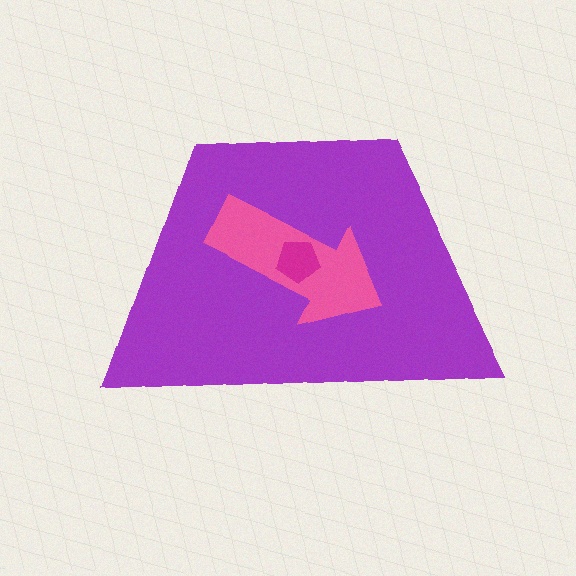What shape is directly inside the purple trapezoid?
The pink arrow.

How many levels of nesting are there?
3.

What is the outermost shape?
The purple trapezoid.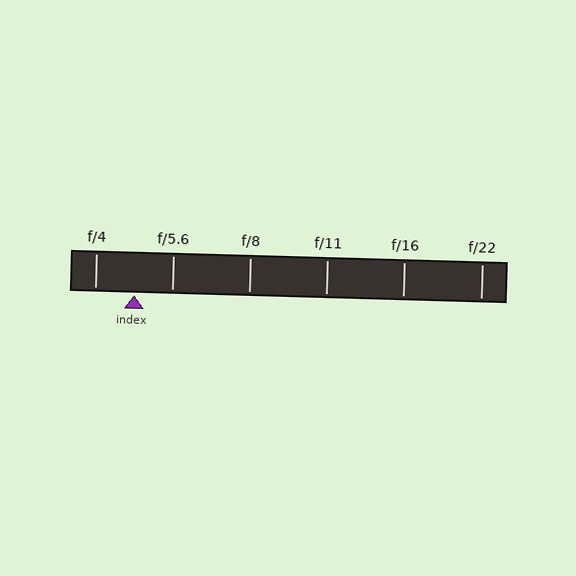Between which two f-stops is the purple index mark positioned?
The index mark is between f/4 and f/5.6.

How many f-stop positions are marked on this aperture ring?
There are 6 f-stop positions marked.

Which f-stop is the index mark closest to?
The index mark is closest to f/5.6.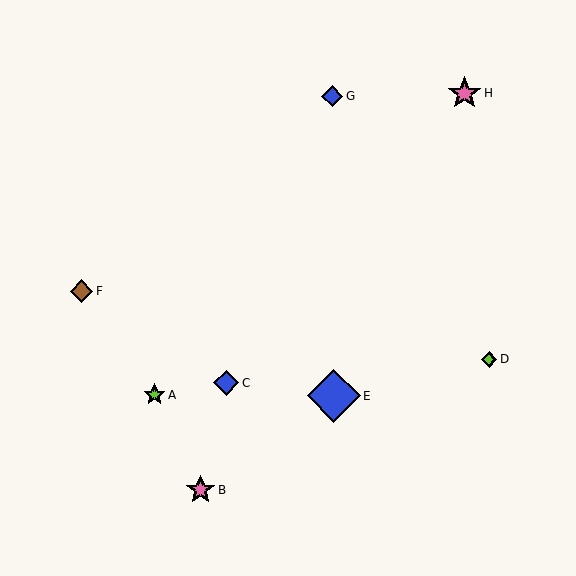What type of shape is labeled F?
Shape F is a brown diamond.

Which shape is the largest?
The blue diamond (labeled E) is the largest.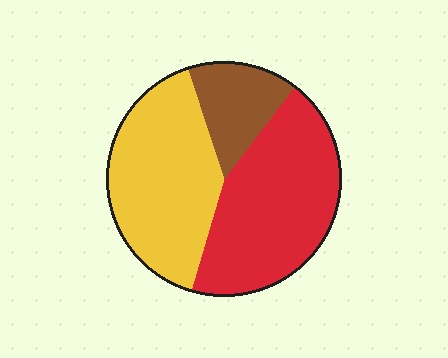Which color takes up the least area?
Brown, at roughly 15%.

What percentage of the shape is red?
Red covers roughly 45% of the shape.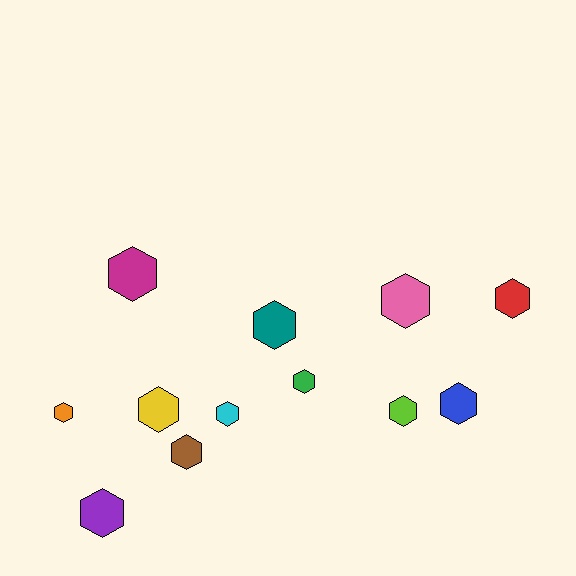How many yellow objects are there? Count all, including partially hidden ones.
There is 1 yellow object.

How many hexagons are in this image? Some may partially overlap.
There are 12 hexagons.